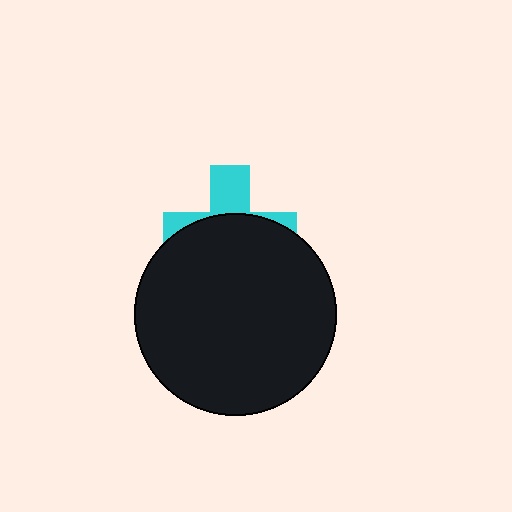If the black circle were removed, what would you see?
You would see the complete cyan cross.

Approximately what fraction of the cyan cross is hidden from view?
Roughly 65% of the cyan cross is hidden behind the black circle.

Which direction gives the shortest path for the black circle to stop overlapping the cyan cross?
Moving down gives the shortest separation.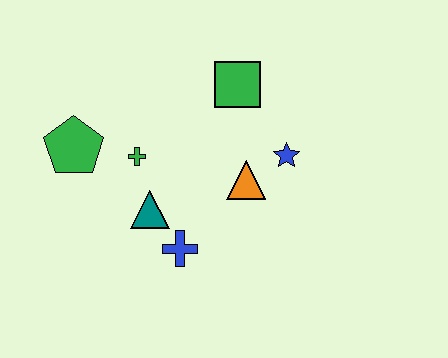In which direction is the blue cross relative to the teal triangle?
The blue cross is below the teal triangle.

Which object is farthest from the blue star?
The green pentagon is farthest from the blue star.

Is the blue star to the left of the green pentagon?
No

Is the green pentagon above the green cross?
Yes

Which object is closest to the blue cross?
The teal triangle is closest to the blue cross.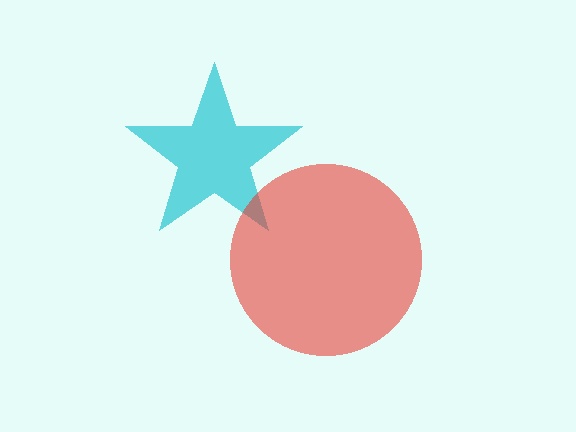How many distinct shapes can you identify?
There are 2 distinct shapes: a cyan star, a red circle.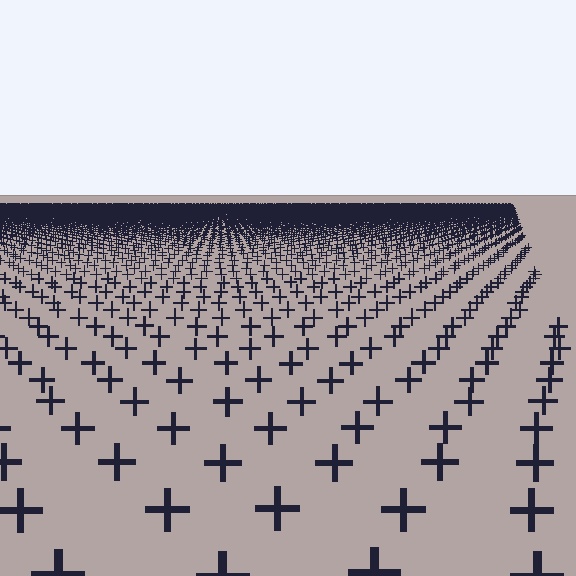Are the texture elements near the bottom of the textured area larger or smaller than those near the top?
Larger. Near the bottom, elements are closer to the viewer and appear at a bigger on-screen size.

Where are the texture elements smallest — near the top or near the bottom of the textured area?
Near the top.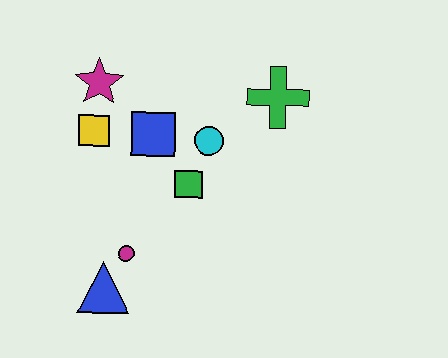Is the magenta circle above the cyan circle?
No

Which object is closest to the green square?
The cyan circle is closest to the green square.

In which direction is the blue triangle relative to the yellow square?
The blue triangle is below the yellow square.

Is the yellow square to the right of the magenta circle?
No